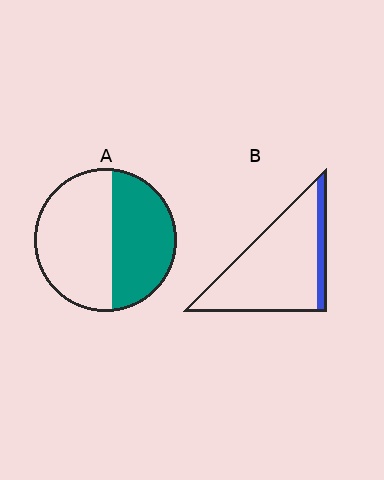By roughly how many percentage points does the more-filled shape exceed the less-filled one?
By roughly 30 percentage points (A over B).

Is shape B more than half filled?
No.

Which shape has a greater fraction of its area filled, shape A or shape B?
Shape A.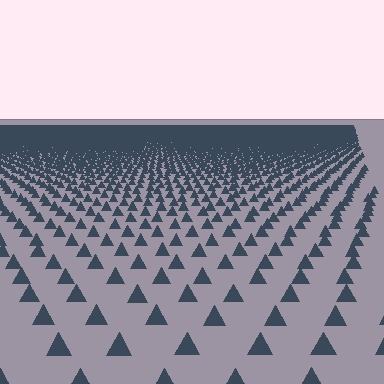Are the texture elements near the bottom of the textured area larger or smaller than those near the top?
Larger. Near the bottom, elements are closer to the viewer and appear at a bigger on-screen size.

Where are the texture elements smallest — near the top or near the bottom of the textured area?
Near the top.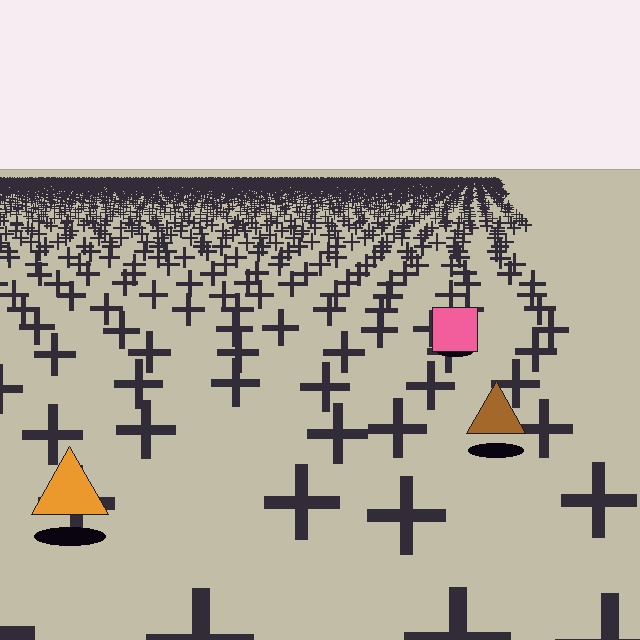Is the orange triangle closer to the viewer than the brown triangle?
Yes. The orange triangle is closer — you can tell from the texture gradient: the ground texture is coarser near it.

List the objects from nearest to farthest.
From nearest to farthest: the orange triangle, the brown triangle, the pink square.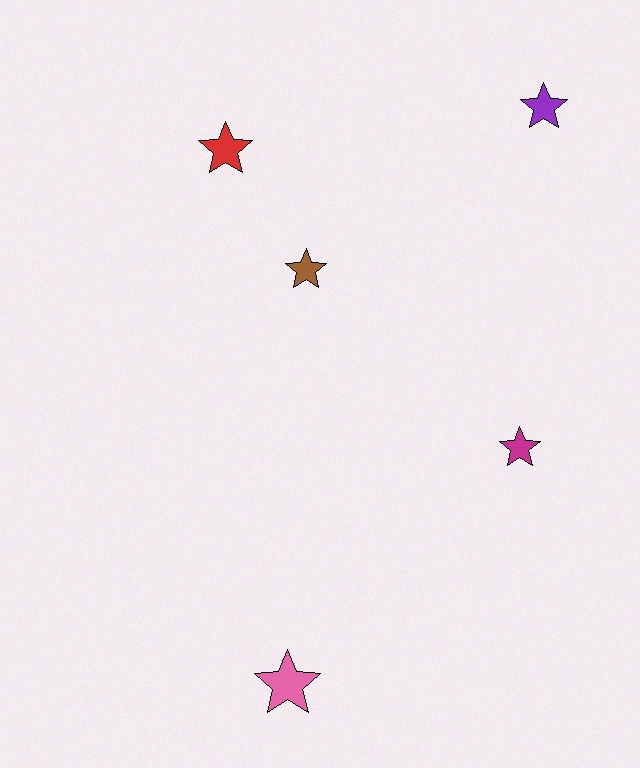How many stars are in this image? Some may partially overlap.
There are 5 stars.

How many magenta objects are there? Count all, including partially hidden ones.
There is 1 magenta object.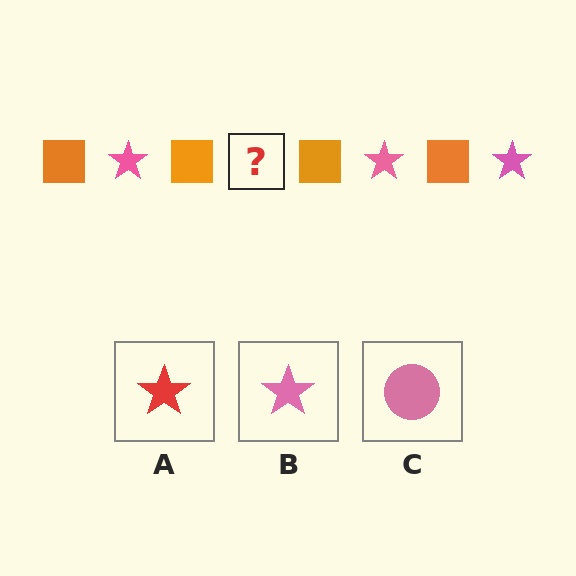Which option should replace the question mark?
Option B.